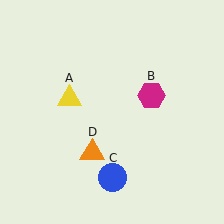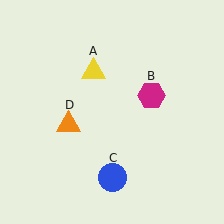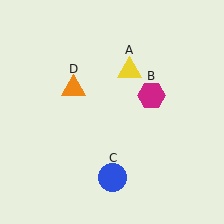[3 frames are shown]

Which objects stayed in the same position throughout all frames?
Magenta hexagon (object B) and blue circle (object C) remained stationary.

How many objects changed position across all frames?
2 objects changed position: yellow triangle (object A), orange triangle (object D).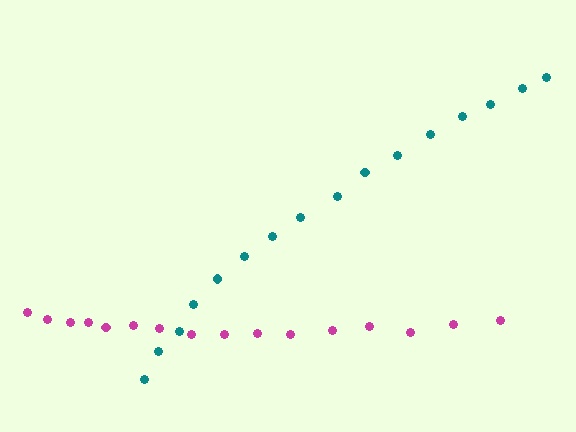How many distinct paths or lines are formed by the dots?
There are 2 distinct paths.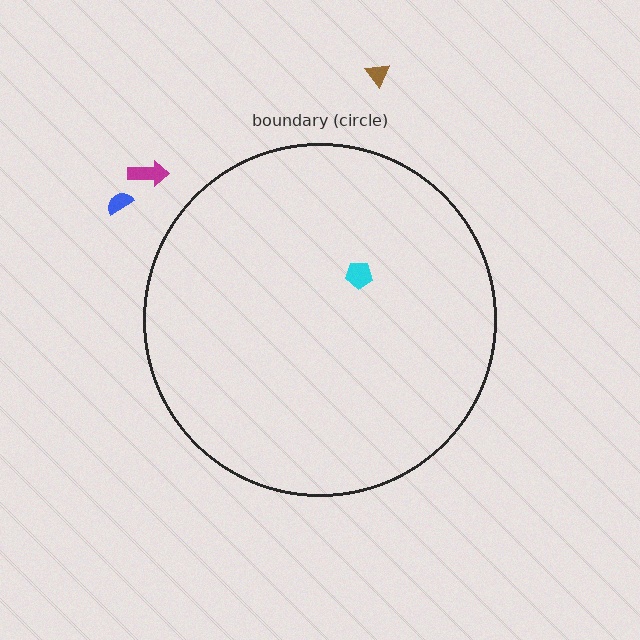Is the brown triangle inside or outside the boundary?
Outside.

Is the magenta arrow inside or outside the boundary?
Outside.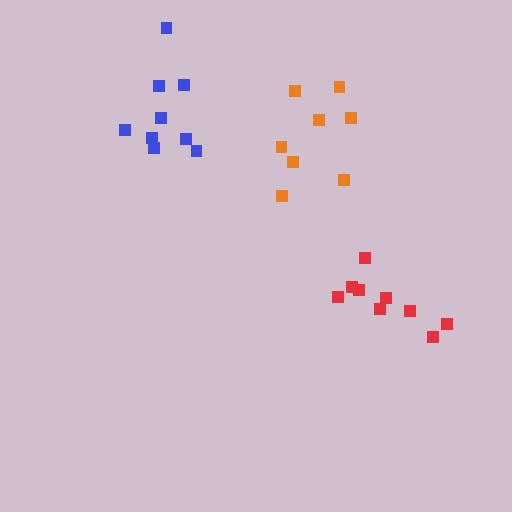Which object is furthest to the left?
The blue cluster is leftmost.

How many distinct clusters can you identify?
There are 3 distinct clusters.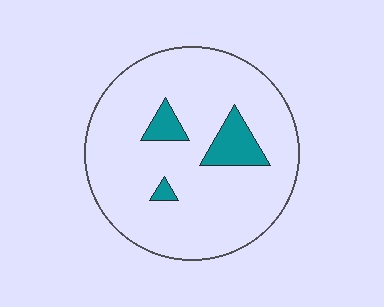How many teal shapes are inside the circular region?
3.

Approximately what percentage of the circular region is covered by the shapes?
Approximately 10%.